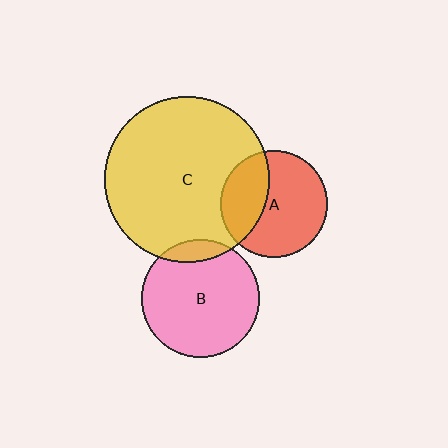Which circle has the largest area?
Circle C (yellow).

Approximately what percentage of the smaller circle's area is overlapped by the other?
Approximately 35%.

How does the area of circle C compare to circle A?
Approximately 2.4 times.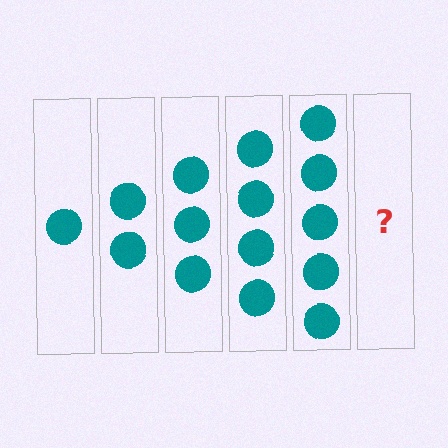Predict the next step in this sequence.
The next step is 6 circles.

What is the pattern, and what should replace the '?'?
The pattern is that each step adds one more circle. The '?' should be 6 circles.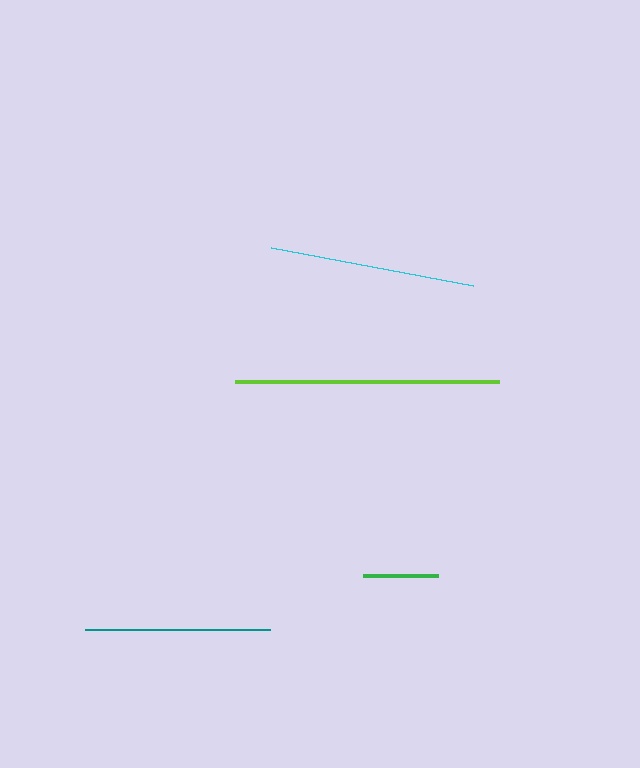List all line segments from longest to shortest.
From longest to shortest: lime, cyan, teal, green.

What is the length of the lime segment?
The lime segment is approximately 264 pixels long.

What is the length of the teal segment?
The teal segment is approximately 186 pixels long.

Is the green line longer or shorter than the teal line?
The teal line is longer than the green line.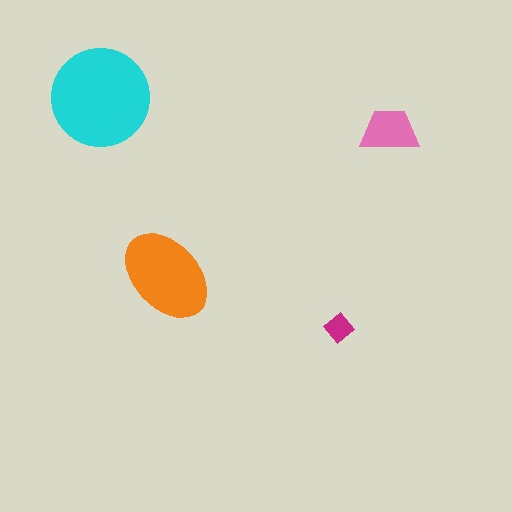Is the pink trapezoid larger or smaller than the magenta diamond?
Larger.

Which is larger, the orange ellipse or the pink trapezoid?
The orange ellipse.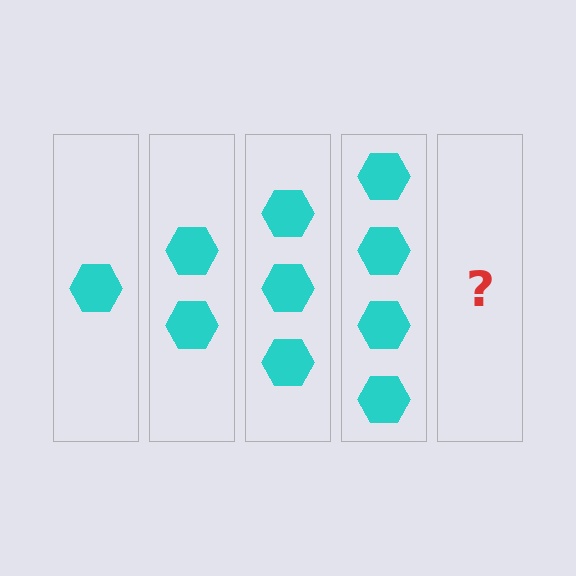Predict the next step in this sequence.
The next step is 5 hexagons.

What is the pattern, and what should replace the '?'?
The pattern is that each step adds one more hexagon. The '?' should be 5 hexagons.